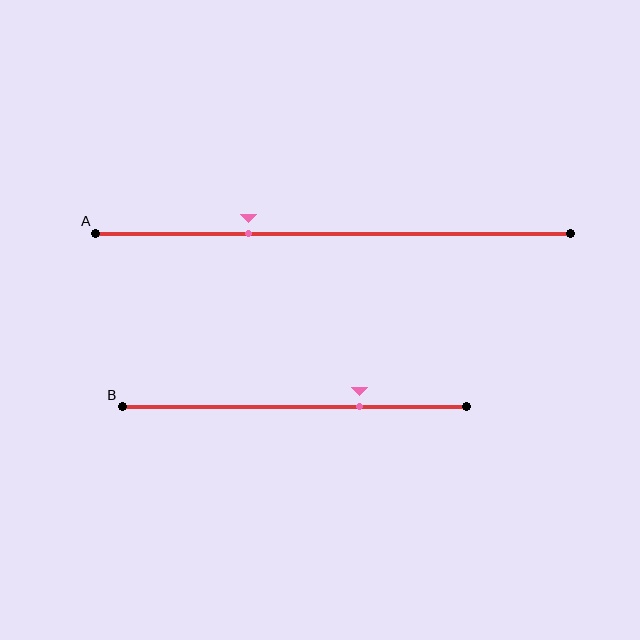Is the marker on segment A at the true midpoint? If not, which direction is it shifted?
No, the marker on segment A is shifted to the left by about 18% of the segment length.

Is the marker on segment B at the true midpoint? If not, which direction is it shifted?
No, the marker on segment B is shifted to the right by about 19% of the segment length.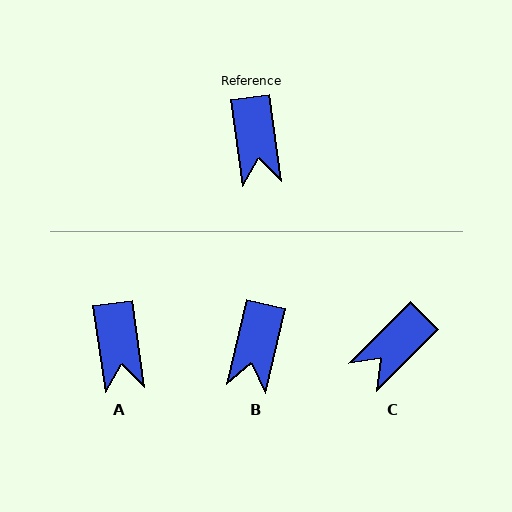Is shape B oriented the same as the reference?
No, it is off by about 21 degrees.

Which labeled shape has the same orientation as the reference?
A.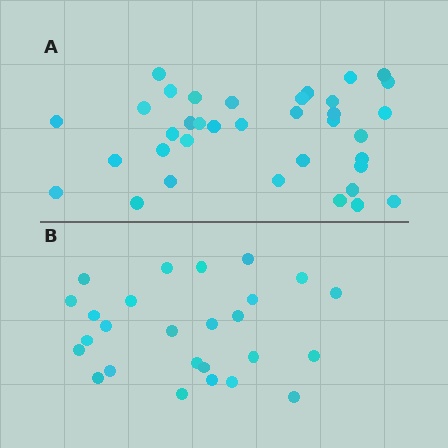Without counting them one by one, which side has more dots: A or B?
Region A (the top region) has more dots.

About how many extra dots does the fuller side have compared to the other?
Region A has roughly 10 or so more dots than region B.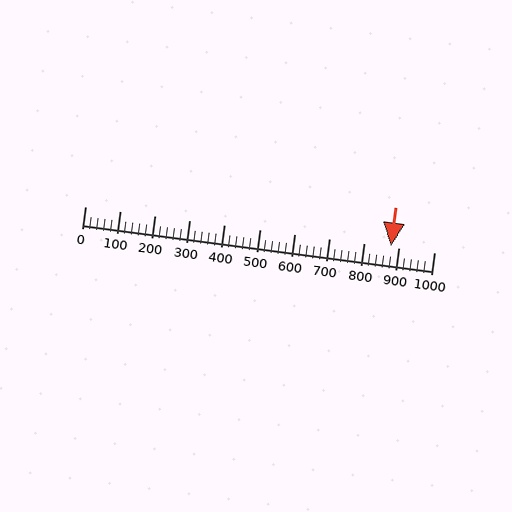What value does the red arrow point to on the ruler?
The red arrow points to approximately 875.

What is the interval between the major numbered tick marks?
The major tick marks are spaced 100 units apart.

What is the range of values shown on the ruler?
The ruler shows values from 0 to 1000.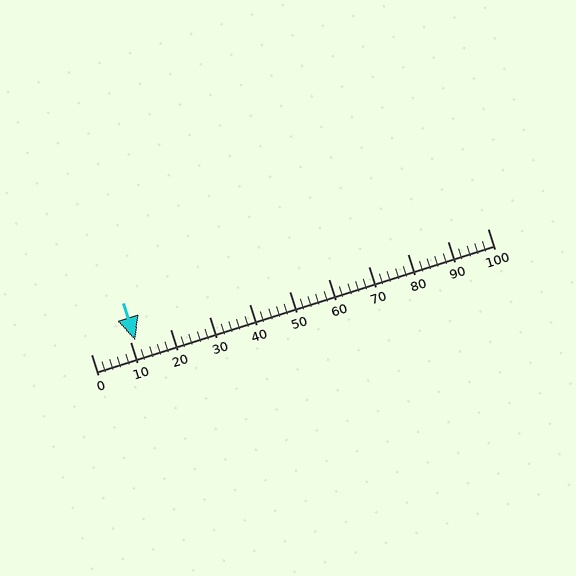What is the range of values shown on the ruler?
The ruler shows values from 0 to 100.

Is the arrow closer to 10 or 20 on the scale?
The arrow is closer to 10.